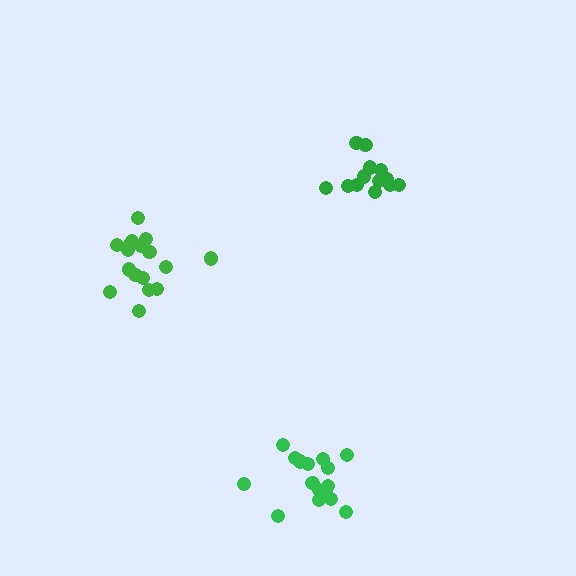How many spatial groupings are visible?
There are 3 spatial groupings.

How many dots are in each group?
Group 1: 13 dots, Group 2: 17 dots, Group 3: 16 dots (46 total).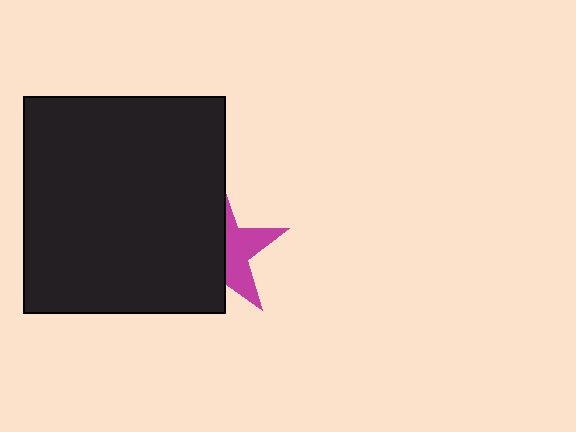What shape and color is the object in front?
The object in front is a black rectangle.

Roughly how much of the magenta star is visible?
A small part of it is visible (roughly 42%).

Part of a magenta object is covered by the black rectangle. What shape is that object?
It is a star.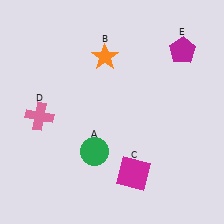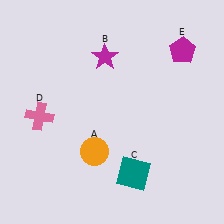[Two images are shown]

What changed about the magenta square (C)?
In Image 1, C is magenta. In Image 2, it changed to teal.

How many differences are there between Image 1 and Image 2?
There are 3 differences between the two images.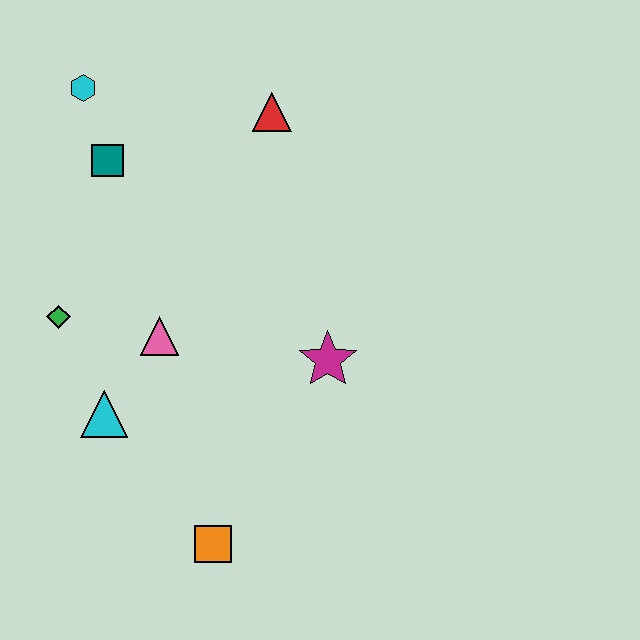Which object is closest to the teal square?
The cyan hexagon is closest to the teal square.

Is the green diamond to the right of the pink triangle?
No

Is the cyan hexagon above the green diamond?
Yes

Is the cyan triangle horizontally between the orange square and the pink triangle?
No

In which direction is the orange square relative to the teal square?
The orange square is below the teal square.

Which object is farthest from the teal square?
The orange square is farthest from the teal square.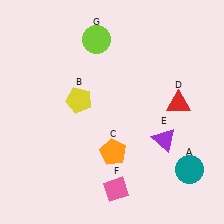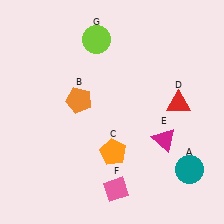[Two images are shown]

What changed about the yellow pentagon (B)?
In Image 1, B is yellow. In Image 2, it changed to orange.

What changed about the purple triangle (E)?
In Image 1, E is purple. In Image 2, it changed to magenta.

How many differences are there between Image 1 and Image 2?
There are 2 differences between the two images.